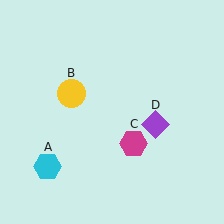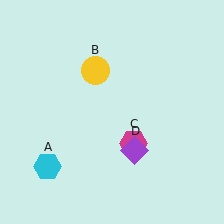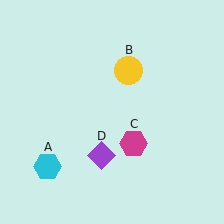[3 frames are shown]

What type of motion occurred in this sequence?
The yellow circle (object B), purple diamond (object D) rotated clockwise around the center of the scene.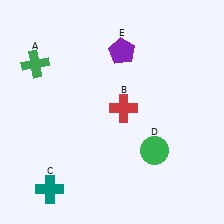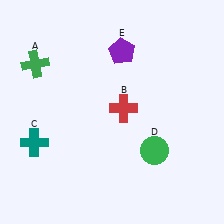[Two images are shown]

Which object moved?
The teal cross (C) moved up.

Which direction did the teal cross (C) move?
The teal cross (C) moved up.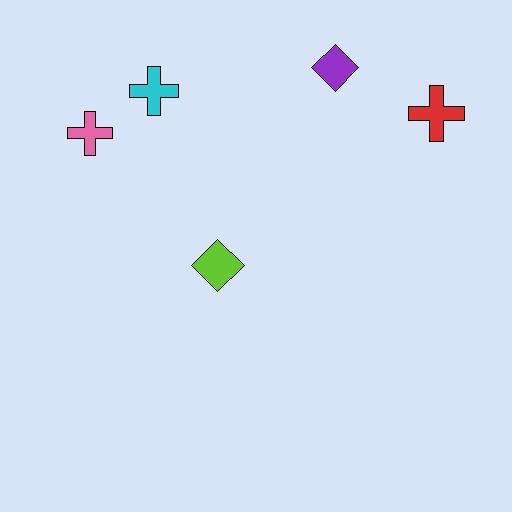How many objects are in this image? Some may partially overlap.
There are 5 objects.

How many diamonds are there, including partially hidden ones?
There are 2 diamonds.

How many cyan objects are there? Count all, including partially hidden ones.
There is 1 cyan object.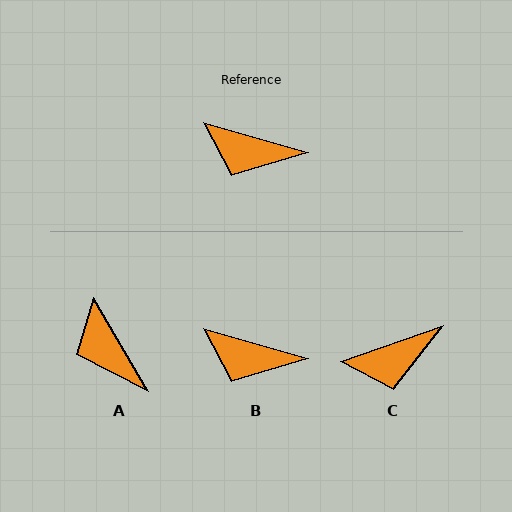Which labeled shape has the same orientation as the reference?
B.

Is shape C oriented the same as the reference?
No, it is off by about 35 degrees.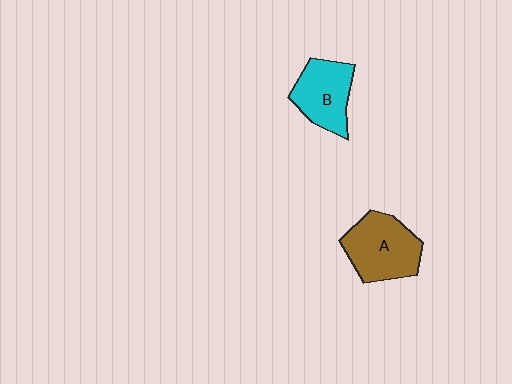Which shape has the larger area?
Shape A (brown).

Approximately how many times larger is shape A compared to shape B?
Approximately 1.2 times.